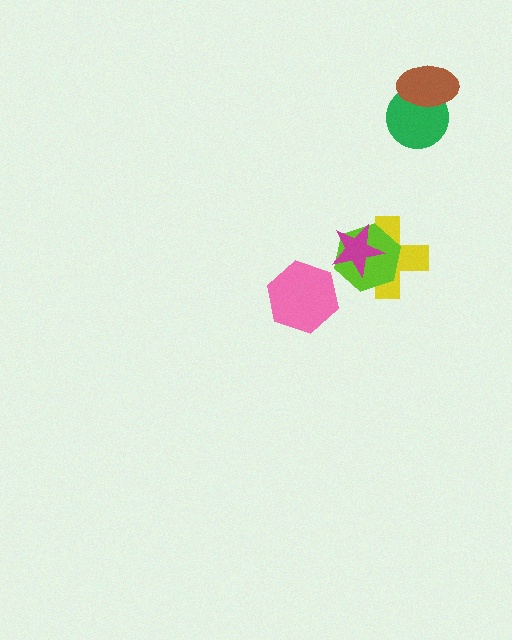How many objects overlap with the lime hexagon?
2 objects overlap with the lime hexagon.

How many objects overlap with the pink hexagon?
0 objects overlap with the pink hexagon.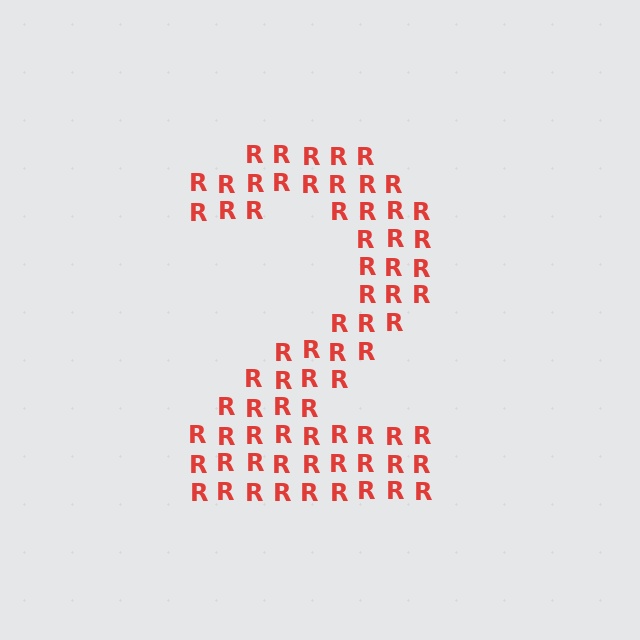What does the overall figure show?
The overall figure shows the digit 2.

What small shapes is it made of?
It is made of small letter R's.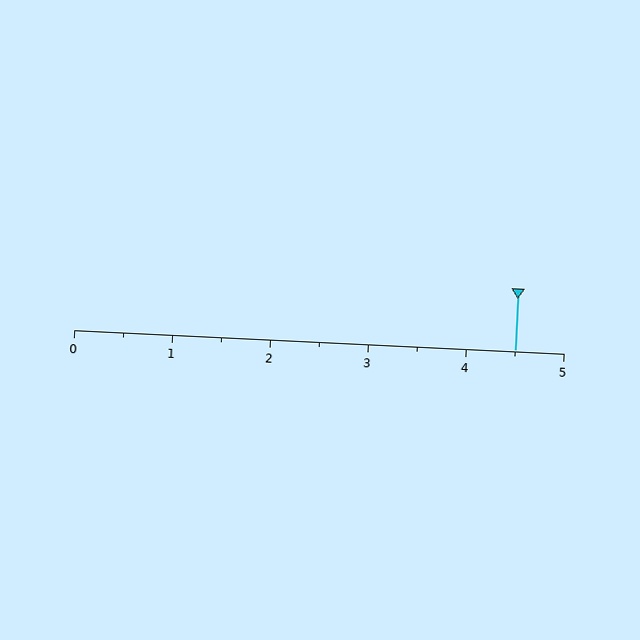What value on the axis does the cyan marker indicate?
The marker indicates approximately 4.5.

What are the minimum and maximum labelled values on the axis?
The axis runs from 0 to 5.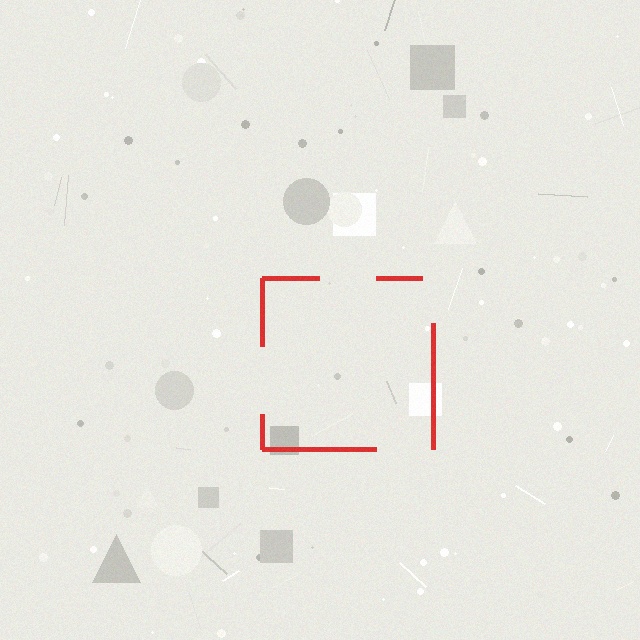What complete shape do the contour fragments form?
The contour fragments form a square.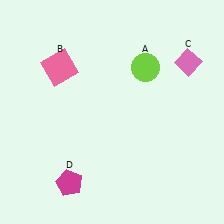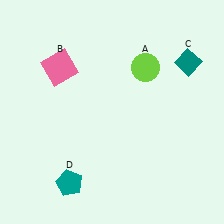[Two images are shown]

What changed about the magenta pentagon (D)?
In Image 1, D is magenta. In Image 2, it changed to teal.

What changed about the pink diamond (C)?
In Image 1, C is pink. In Image 2, it changed to teal.